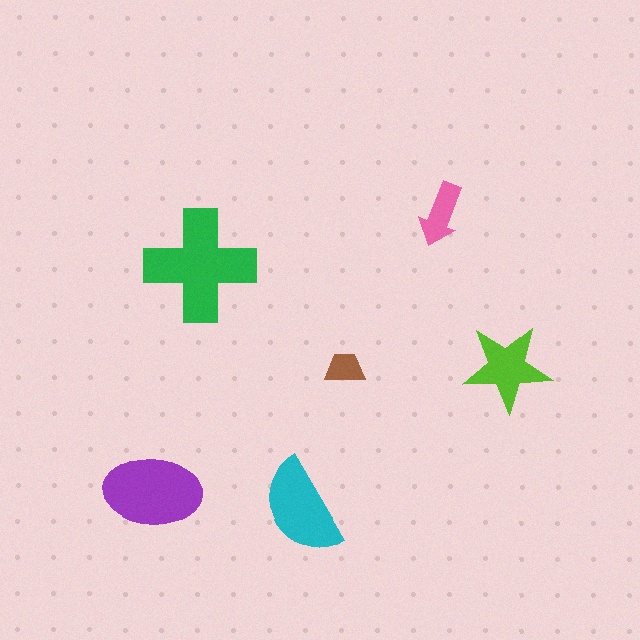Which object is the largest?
The green cross.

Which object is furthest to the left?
The purple ellipse is leftmost.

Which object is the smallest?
The brown trapezoid.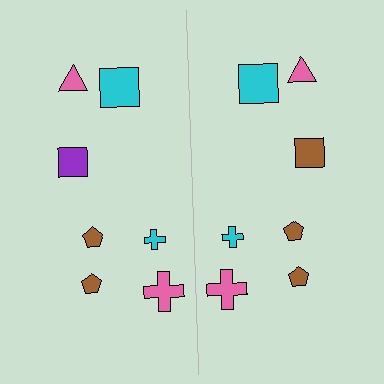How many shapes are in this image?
There are 14 shapes in this image.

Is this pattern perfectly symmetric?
No, the pattern is not perfectly symmetric. The brown square on the right side breaks the symmetry — its mirror counterpart is purple.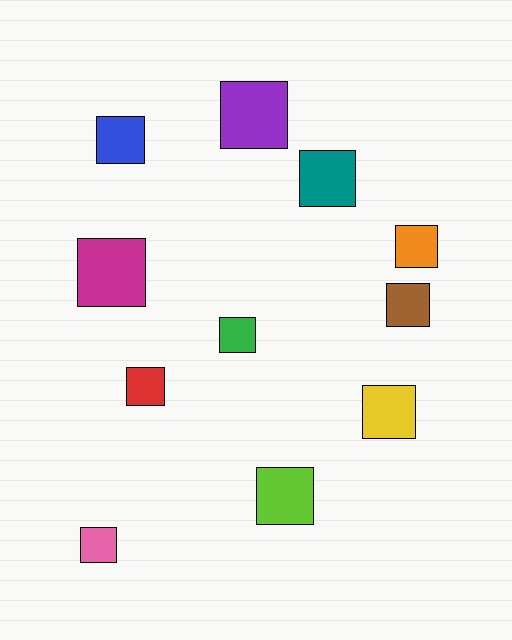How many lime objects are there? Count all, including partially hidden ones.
There is 1 lime object.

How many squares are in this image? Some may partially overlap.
There are 11 squares.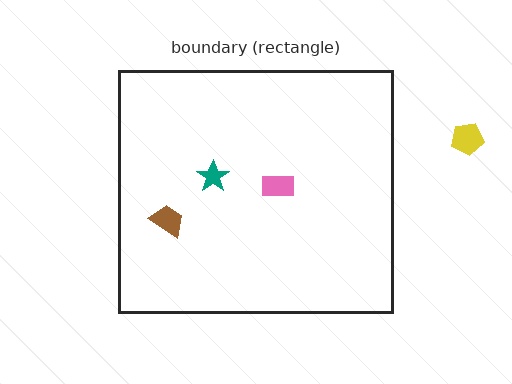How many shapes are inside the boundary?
3 inside, 1 outside.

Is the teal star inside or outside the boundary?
Inside.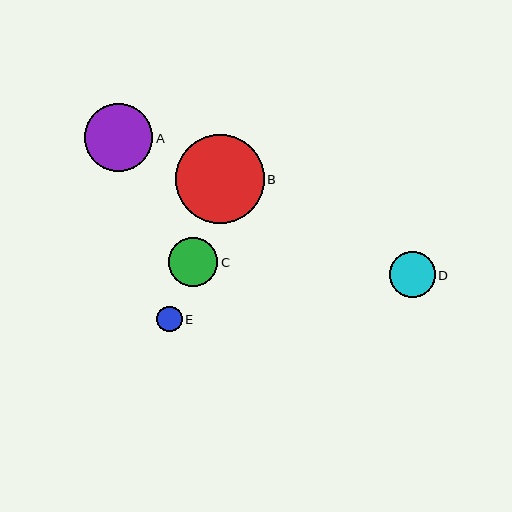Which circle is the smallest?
Circle E is the smallest with a size of approximately 25 pixels.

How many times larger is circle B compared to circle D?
Circle B is approximately 1.9 times the size of circle D.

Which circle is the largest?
Circle B is the largest with a size of approximately 89 pixels.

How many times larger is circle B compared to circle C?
Circle B is approximately 1.8 times the size of circle C.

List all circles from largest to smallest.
From largest to smallest: B, A, C, D, E.